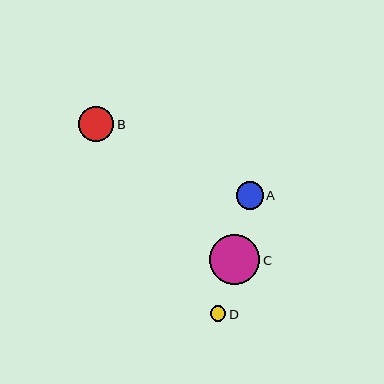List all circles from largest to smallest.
From largest to smallest: C, B, A, D.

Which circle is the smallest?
Circle D is the smallest with a size of approximately 16 pixels.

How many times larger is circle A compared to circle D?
Circle A is approximately 1.7 times the size of circle D.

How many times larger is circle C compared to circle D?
Circle C is approximately 3.2 times the size of circle D.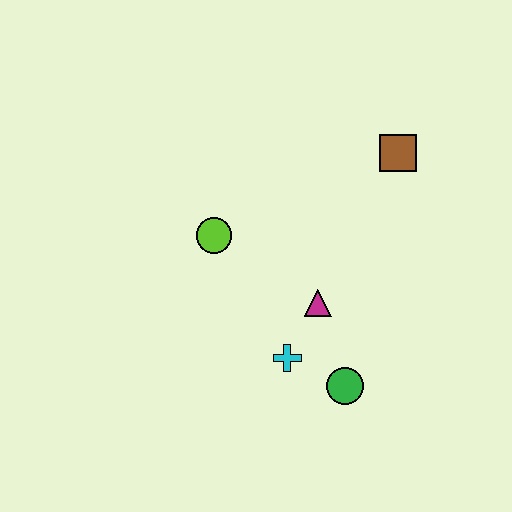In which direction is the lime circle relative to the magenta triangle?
The lime circle is to the left of the magenta triangle.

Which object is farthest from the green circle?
The brown square is farthest from the green circle.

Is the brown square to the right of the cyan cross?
Yes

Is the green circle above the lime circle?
No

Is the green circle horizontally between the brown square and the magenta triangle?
Yes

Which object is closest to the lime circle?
The magenta triangle is closest to the lime circle.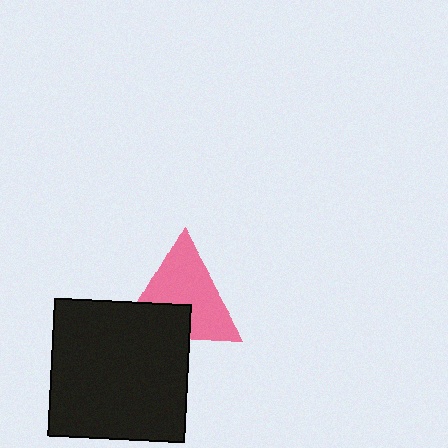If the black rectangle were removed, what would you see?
You would see the complete pink triangle.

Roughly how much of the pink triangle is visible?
Most of it is visible (roughly 68%).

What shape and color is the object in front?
The object in front is a black rectangle.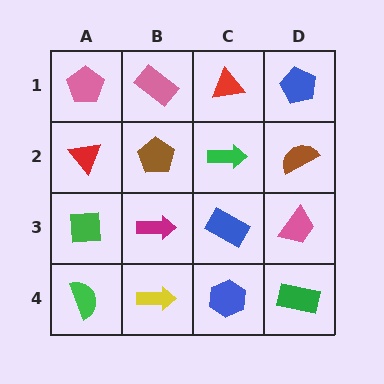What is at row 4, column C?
A blue hexagon.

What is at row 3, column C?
A blue rectangle.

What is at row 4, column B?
A yellow arrow.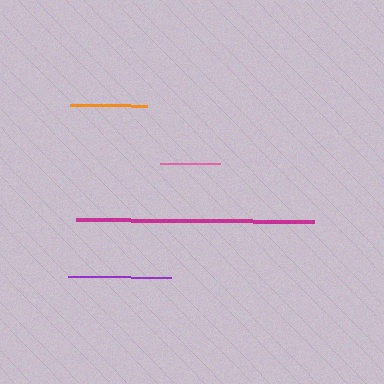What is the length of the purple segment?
The purple segment is approximately 103 pixels long.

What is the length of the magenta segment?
The magenta segment is approximately 237 pixels long.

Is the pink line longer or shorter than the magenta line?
The magenta line is longer than the pink line.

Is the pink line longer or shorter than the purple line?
The purple line is longer than the pink line.